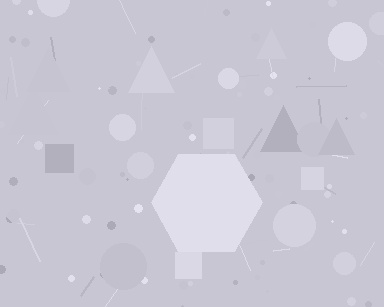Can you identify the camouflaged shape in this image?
The camouflaged shape is a hexagon.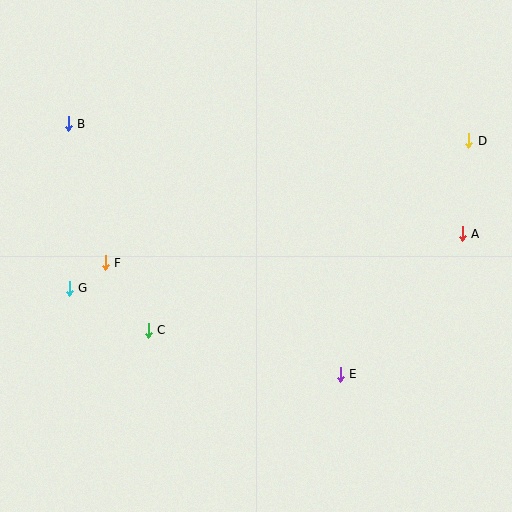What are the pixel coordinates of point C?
Point C is at (148, 330).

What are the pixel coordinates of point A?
Point A is at (462, 234).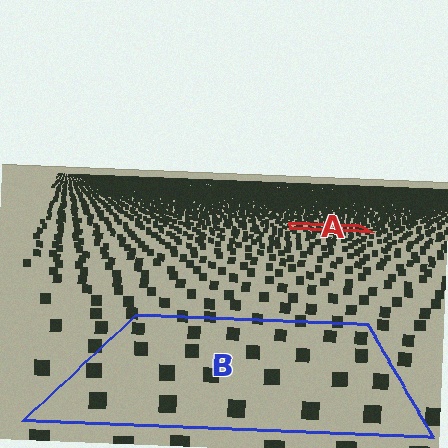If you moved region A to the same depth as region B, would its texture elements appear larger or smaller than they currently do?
They would appear larger. At a closer depth, the same texture elements are projected at a bigger on-screen size.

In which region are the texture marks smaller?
The texture marks are smaller in region A, because it is farther away.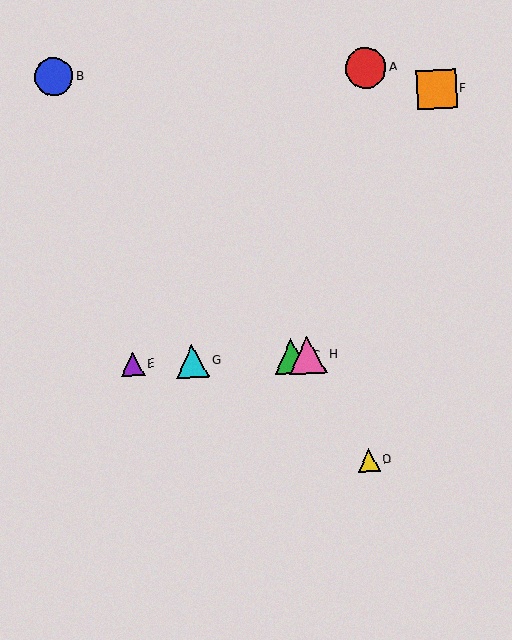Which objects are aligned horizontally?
Objects C, E, G, H are aligned horizontally.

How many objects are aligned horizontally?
4 objects (C, E, G, H) are aligned horizontally.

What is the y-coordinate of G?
Object G is at y≈361.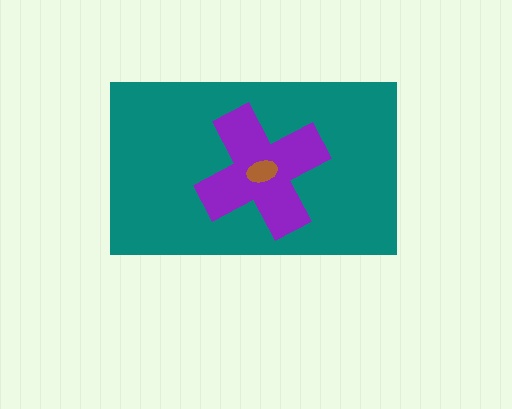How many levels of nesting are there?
3.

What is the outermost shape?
The teal rectangle.